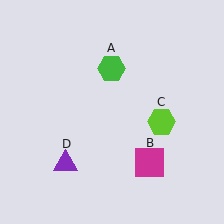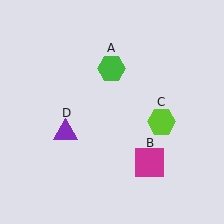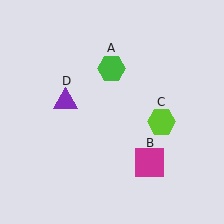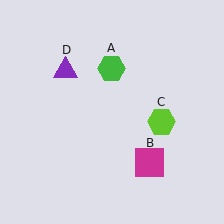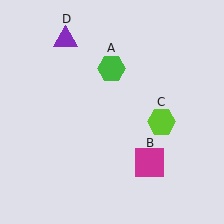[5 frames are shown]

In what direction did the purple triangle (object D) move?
The purple triangle (object D) moved up.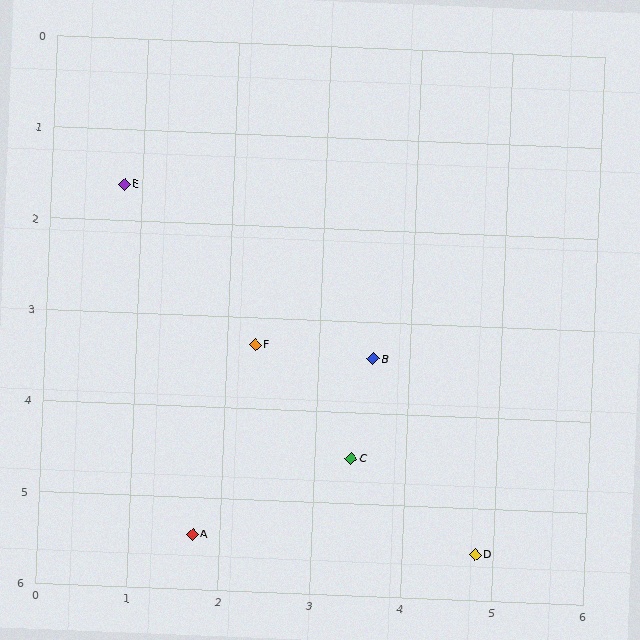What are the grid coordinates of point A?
Point A is at approximately (1.7, 5.4).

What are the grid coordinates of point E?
Point E is at approximately (0.8, 1.6).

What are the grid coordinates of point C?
Point C is at approximately (3.4, 4.5).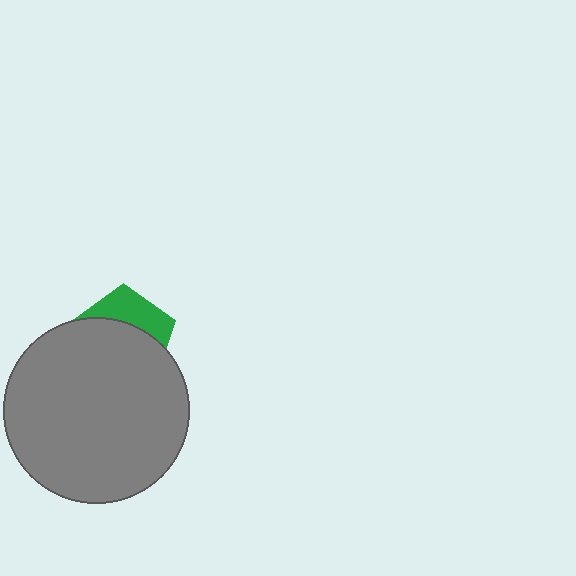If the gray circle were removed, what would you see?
You would see the complete green pentagon.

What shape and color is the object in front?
The object in front is a gray circle.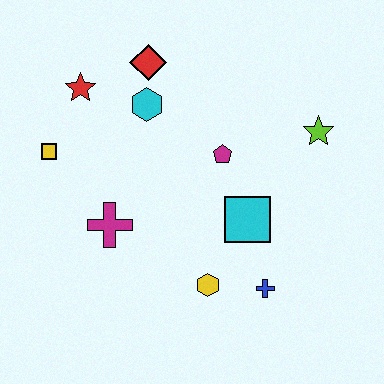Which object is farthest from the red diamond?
The blue cross is farthest from the red diamond.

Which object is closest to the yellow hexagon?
The blue cross is closest to the yellow hexagon.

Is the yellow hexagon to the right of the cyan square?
No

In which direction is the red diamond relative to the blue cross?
The red diamond is above the blue cross.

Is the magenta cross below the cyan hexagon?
Yes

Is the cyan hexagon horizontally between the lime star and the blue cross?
No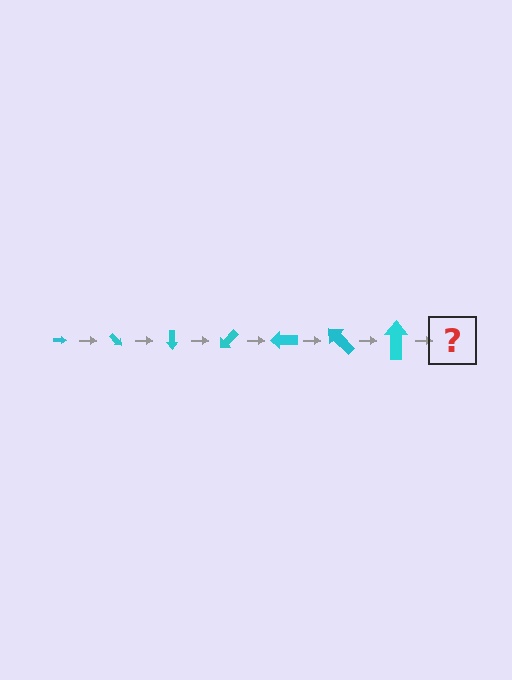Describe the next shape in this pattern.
It should be an arrow, larger than the previous one and rotated 315 degrees from the start.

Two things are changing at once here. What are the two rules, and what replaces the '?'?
The two rules are that the arrow grows larger each step and it rotates 45 degrees each step. The '?' should be an arrow, larger than the previous one and rotated 315 degrees from the start.